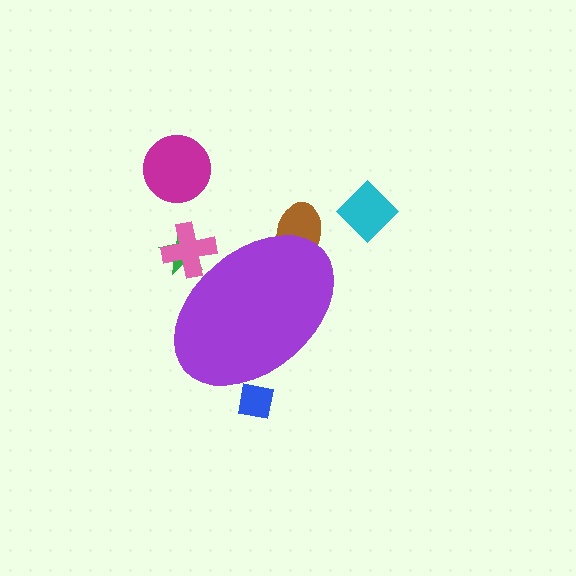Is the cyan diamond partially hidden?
No, the cyan diamond is fully visible.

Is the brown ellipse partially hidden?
Yes, the brown ellipse is partially hidden behind the purple ellipse.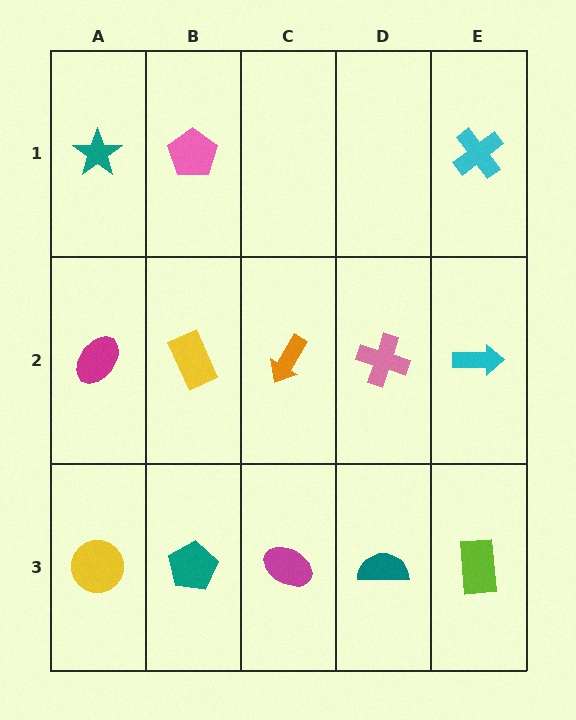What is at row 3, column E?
A lime rectangle.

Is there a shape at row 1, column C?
No, that cell is empty.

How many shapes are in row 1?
3 shapes.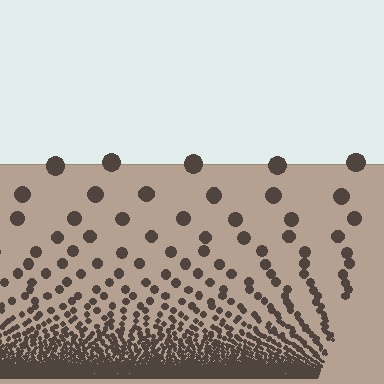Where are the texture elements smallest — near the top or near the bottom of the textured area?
Near the bottom.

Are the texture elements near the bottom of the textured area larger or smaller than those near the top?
Smaller. The gradient is inverted — elements near the bottom are smaller and denser.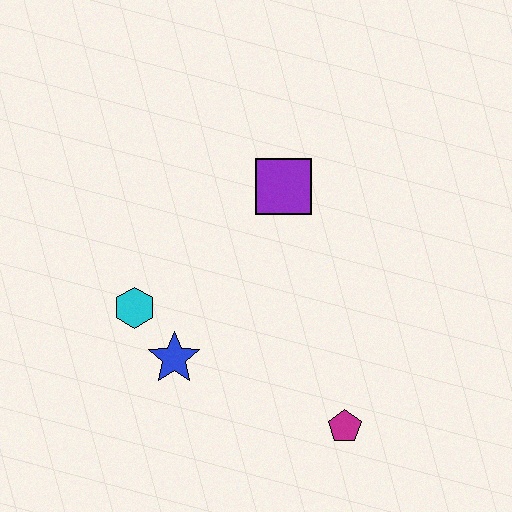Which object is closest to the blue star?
The cyan hexagon is closest to the blue star.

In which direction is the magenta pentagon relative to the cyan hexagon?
The magenta pentagon is to the right of the cyan hexagon.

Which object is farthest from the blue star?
The purple square is farthest from the blue star.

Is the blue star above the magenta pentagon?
Yes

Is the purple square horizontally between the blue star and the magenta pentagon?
Yes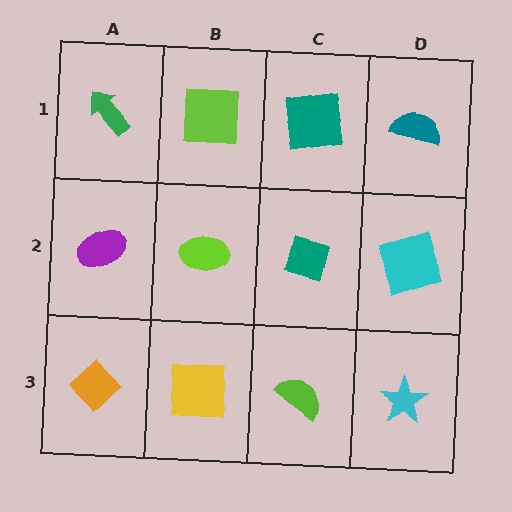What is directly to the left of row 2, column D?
A teal diamond.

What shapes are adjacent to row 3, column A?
A purple ellipse (row 2, column A), a yellow square (row 3, column B).